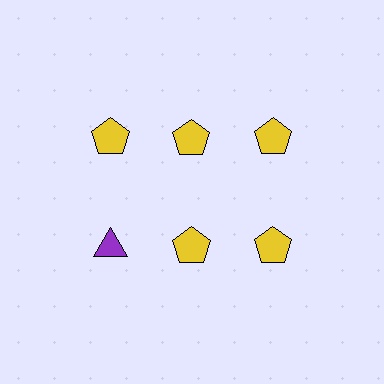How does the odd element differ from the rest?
It differs in both color (purple instead of yellow) and shape (triangle instead of pentagon).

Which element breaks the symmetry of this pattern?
The purple triangle in the second row, leftmost column breaks the symmetry. All other shapes are yellow pentagons.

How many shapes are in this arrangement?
There are 6 shapes arranged in a grid pattern.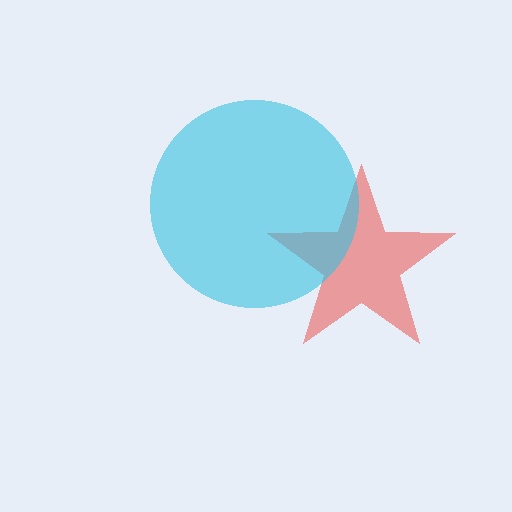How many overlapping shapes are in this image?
There are 2 overlapping shapes in the image.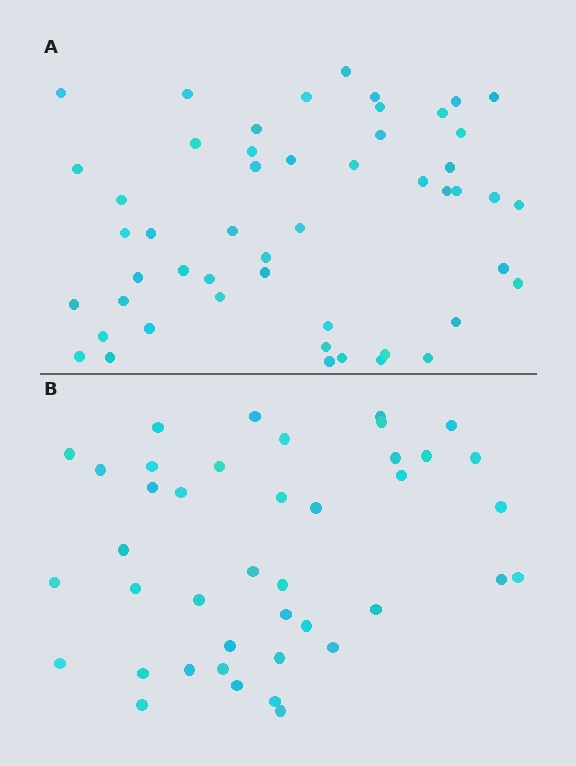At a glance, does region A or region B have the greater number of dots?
Region A (the top region) has more dots.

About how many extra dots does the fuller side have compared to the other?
Region A has roughly 10 or so more dots than region B.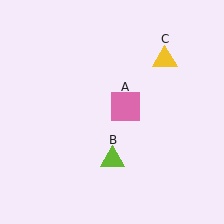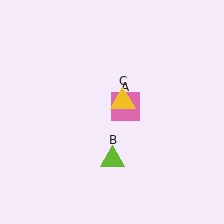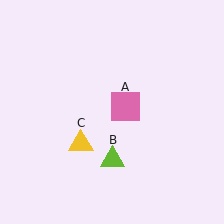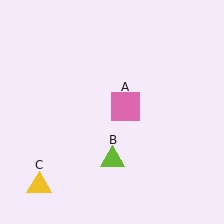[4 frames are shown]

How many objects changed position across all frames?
1 object changed position: yellow triangle (object C).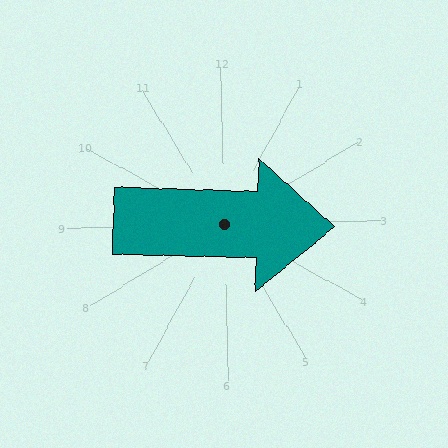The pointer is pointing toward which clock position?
Roughly 3 o'clock.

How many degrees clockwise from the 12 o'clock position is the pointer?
Approximately 93 degrees.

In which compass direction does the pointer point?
East.